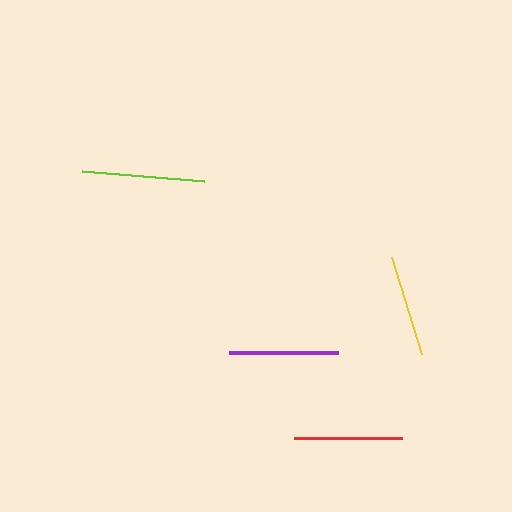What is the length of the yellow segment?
The yellow segment is approximately 101 pixels long.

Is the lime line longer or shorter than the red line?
The lime line is longer than the red line.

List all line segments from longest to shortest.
From longest to shortest: lime, purple, red, yellow.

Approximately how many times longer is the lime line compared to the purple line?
The lime line is approximately 1.1 times the length of the purple line.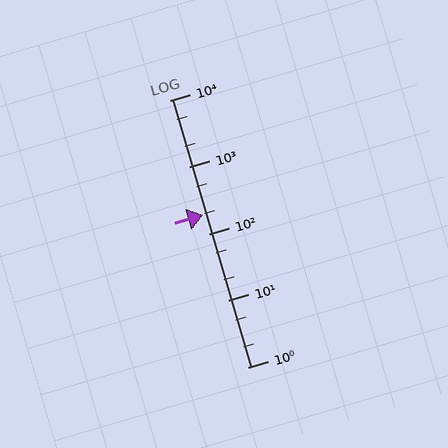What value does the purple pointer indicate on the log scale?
The pointer indicates approximately 190.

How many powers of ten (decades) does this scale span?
The scale spans 4 decades, from 1 to 10000.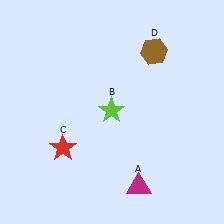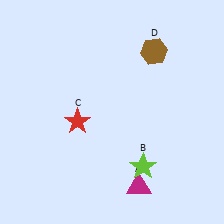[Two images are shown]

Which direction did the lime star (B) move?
The lime star (B) moved down.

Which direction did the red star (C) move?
The red star (C) moved up.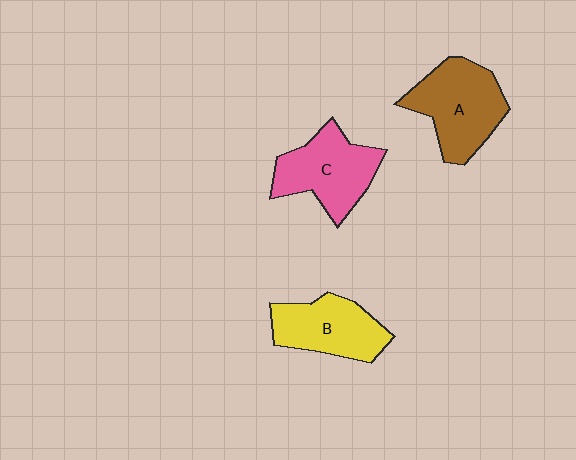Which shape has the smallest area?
Shape B (yellow).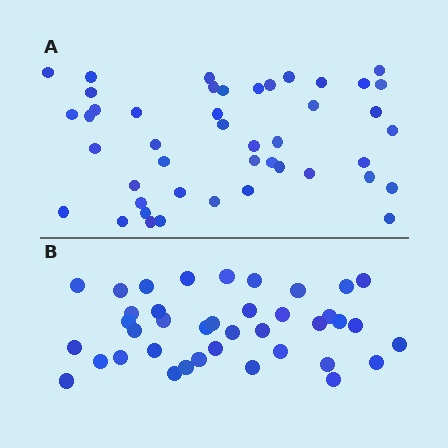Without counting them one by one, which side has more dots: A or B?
Region A (the top region) has more dots.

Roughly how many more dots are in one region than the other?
Region A has about 6 more dots than region B.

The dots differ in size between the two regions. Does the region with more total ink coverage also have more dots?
No. Region B has more total ink coverage because its dots are larger, but region A actually contains more individual dots. Total area can be misleading — the number of items is what matters here.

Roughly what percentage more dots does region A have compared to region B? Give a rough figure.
About 15% more.